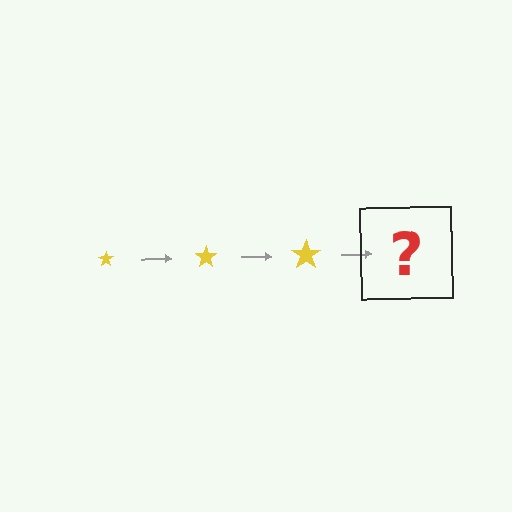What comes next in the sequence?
The next element should be a yellow star, larger than the previous one.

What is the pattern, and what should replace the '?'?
The pattern is that the star gets progressively larger each step. The '?' should be a yellow star, larger than the previous one.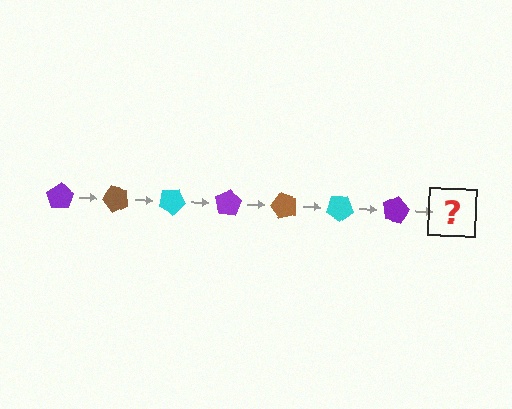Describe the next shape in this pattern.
It should be a brown pentagon, rotated 350 degrees from the start.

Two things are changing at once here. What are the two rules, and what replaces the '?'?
The two rules are that it rotates 50 degrees each step and the color cycles through purple, brown, and cyan. The '?' should be a brown pentagon, rotated 350 degrees from the start.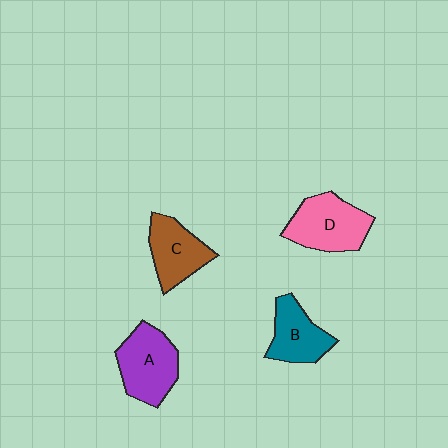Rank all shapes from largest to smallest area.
From largest to smallest: D (pink), A (purple), C (brown), B (teal).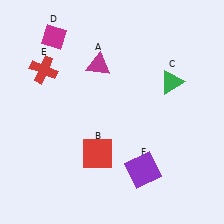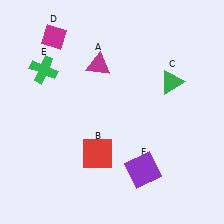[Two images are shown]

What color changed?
The cross (E) changed from red in Image 1 to green in Image 2.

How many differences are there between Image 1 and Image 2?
There is 1 difference between the two images.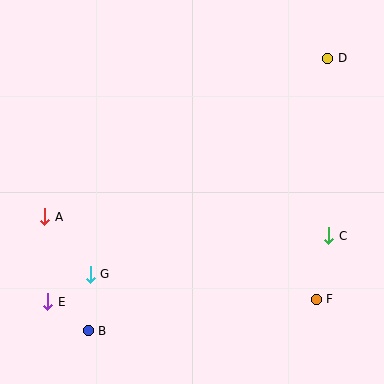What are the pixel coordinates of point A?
Point A is at (45, 217).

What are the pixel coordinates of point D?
Point D is at (328, 58).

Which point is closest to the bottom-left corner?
Point E is closest to the bottom-left corner.